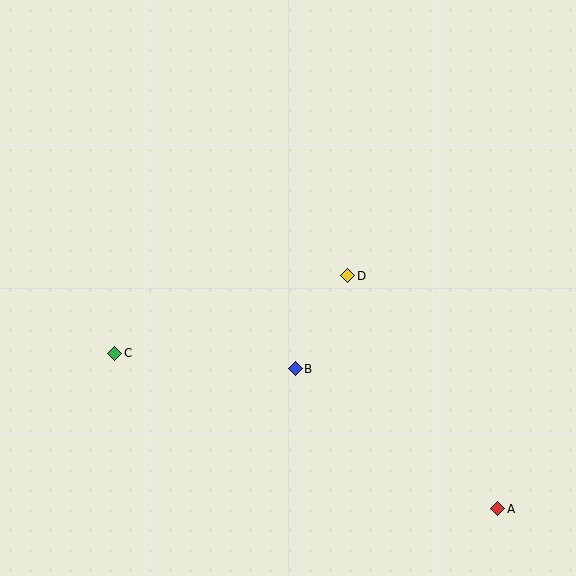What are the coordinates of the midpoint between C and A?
The midpoint between C and A is at (306, 431).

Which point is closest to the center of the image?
Point D at (348, 276) is closest to the center.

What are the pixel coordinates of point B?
Point B is at (295, 369).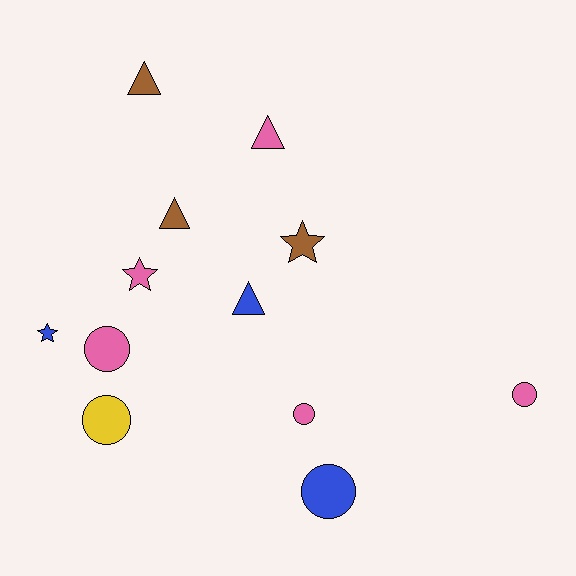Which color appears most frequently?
Pink, with 5 objects.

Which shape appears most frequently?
Circle, with 5 objects.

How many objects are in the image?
There are 12 objects.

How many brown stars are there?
There is 1 brown star.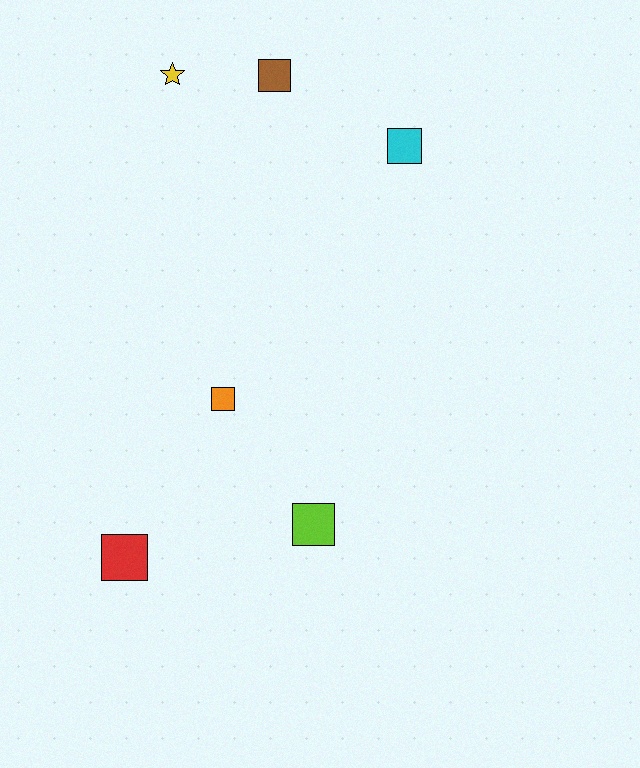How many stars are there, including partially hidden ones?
There is 1 star.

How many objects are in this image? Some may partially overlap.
There are 6 objects.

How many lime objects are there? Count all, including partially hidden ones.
There is 1 lime object.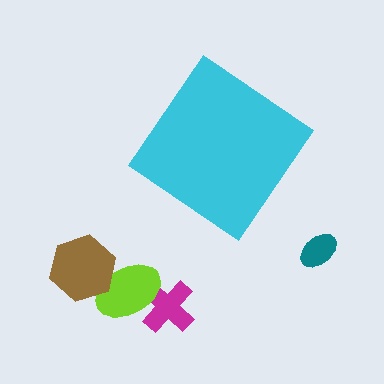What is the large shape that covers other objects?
A cyan diamond.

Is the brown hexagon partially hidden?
No, the brown hexagon is fully visible.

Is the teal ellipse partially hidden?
No, the teal ellipse is fully visible.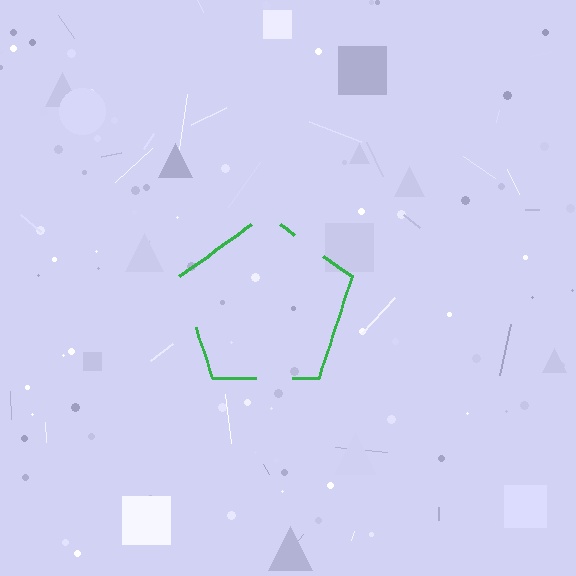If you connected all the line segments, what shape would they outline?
They would outline a pentagon.